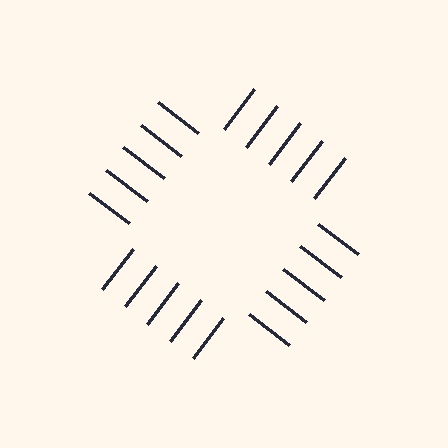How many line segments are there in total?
20 — 5 along each of the 4 edges.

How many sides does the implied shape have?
4 sides — the line-ends trace a square.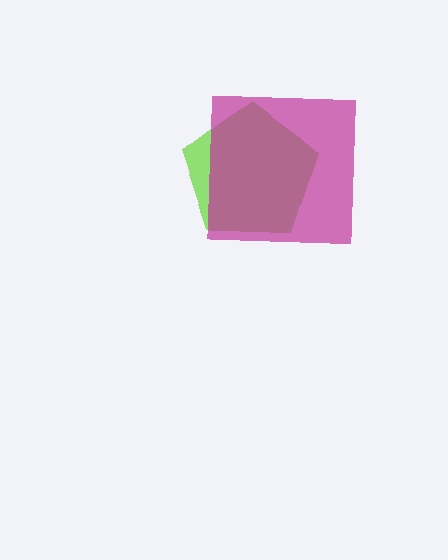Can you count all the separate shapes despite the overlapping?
Yes, there are 2 separate shapes.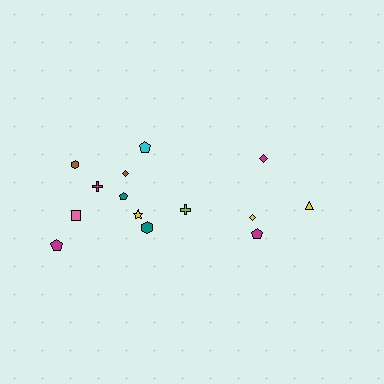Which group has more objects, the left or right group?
The left group.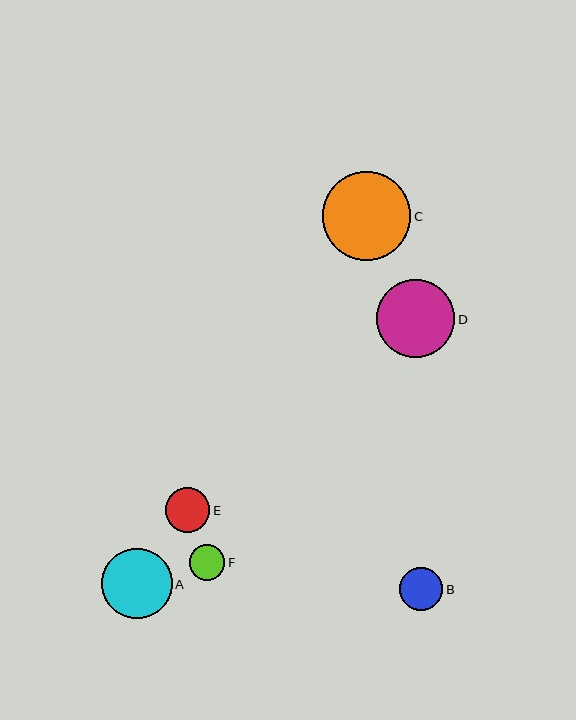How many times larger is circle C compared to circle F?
Circle C is approximately 2.5 times the size of circle F.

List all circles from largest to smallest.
From largest to smallest: C, D, A, E, B, F.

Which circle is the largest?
Circle C is the largest with a size of approximately 89 pixels.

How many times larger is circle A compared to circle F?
Circle A is approximately 2.0 times the size of circle F.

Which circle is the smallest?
Circle F is the smallest with a size of approximately 36 pixels.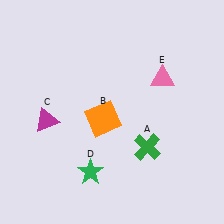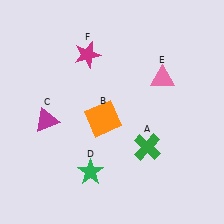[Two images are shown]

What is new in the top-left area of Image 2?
A magenta star (F) was added in the top-left area of Image 2.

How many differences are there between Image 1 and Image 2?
There is 1 difference between the two images.